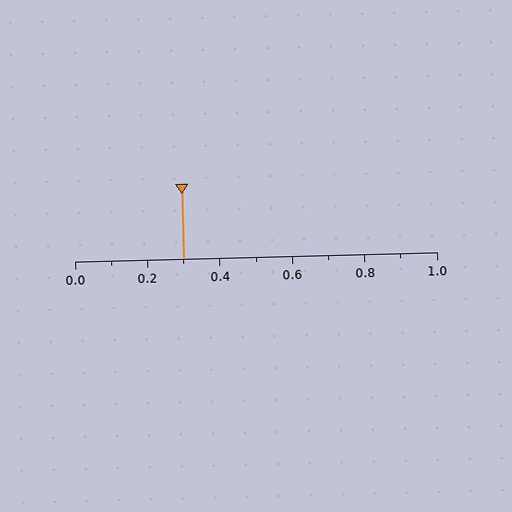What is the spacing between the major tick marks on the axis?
The major ticks are spaced 0.2 apart.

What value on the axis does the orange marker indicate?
The marker indicates approximately 0.3.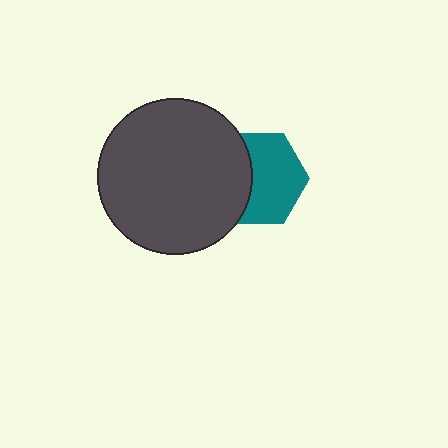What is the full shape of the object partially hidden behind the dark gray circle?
The partially hidden object is a teal hexagon.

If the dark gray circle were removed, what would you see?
You would see the complete teal hexagon.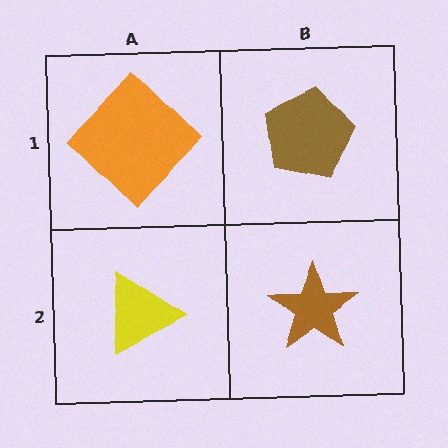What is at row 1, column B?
A brown pentagon.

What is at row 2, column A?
A yellow triangle.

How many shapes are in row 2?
2 shapes.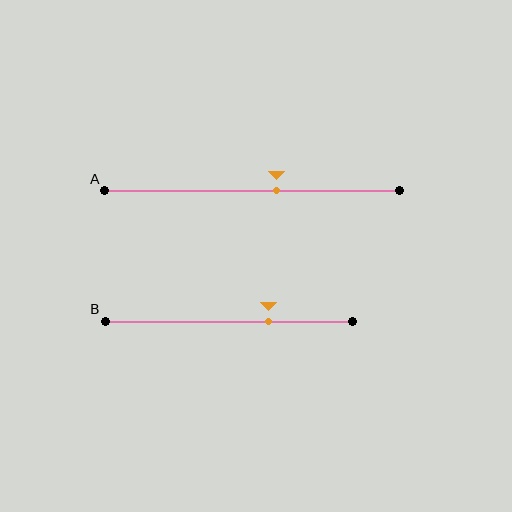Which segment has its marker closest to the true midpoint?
Segment A has its marker closest to the true midpoint.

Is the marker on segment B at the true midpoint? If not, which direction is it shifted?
No, the marker on segment B is shifted to the right by about 16% of the segment length.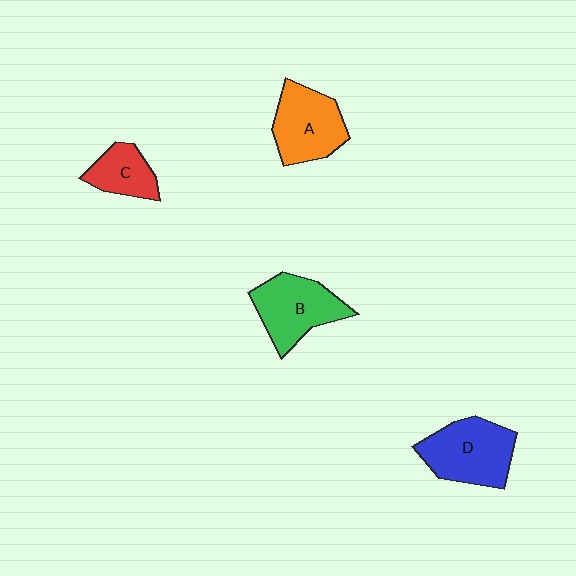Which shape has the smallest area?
Shape C (red).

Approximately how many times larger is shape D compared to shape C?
Approximately 1.8 times.